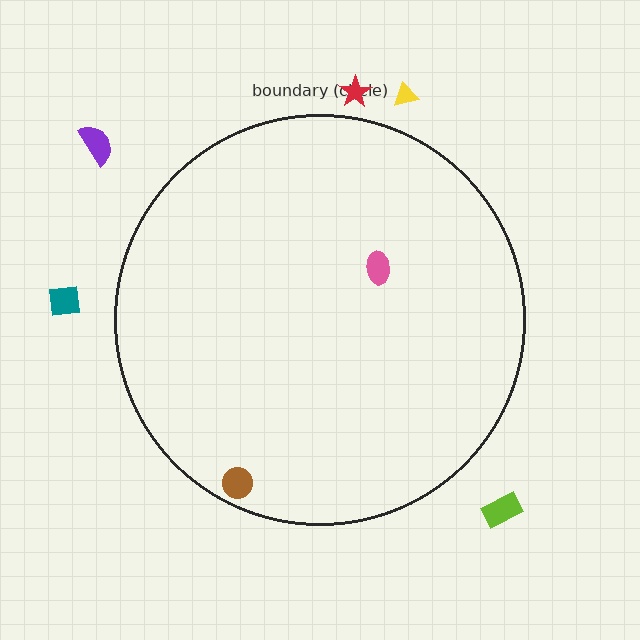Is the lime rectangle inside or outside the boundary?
Outside.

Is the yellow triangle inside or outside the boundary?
Outside.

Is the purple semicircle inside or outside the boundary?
Outside.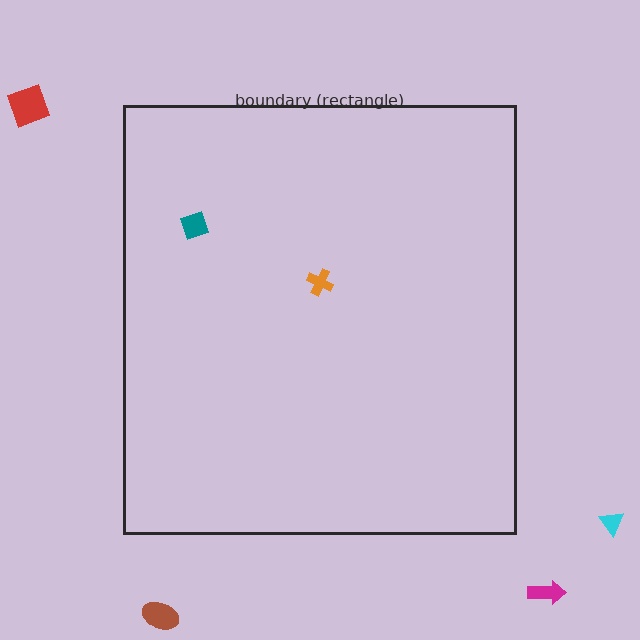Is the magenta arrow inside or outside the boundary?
Outside.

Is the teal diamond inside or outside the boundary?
Inside.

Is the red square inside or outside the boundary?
Outside.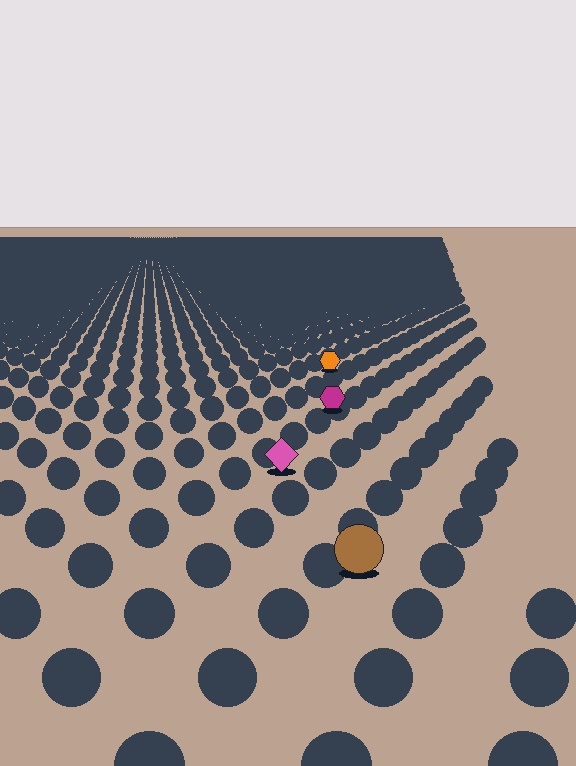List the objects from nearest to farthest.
From nearest to farthest: the brown circle, the pink diamond, the magenta hexagon, the orange hexagon.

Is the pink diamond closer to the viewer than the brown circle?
No. The brown circle is closer — you can tell from the texture gradient: the ground texture is coarser near it.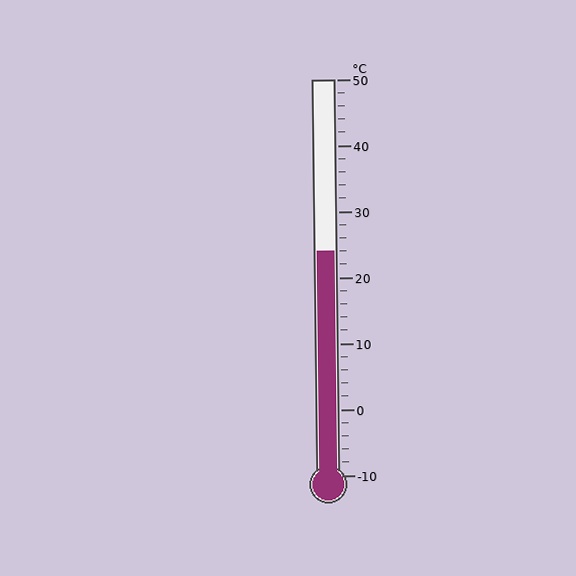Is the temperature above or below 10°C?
The temperature is above 10°C.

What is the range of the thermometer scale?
The thermometer scale ranges from -10°C to 50°C.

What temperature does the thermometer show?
The thermometer shows approximately 24°C.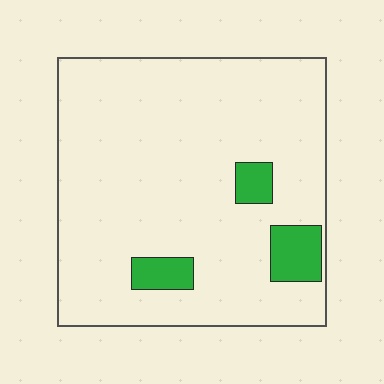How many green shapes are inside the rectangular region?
3.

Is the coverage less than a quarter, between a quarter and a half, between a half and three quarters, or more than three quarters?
Less than a quarter.